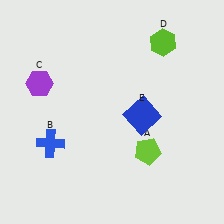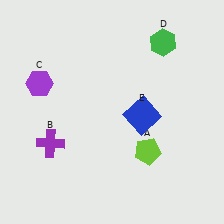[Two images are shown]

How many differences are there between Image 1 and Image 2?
There are 2 differences between the two images.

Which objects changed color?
B changed from blue to purple. D changed from lime to green.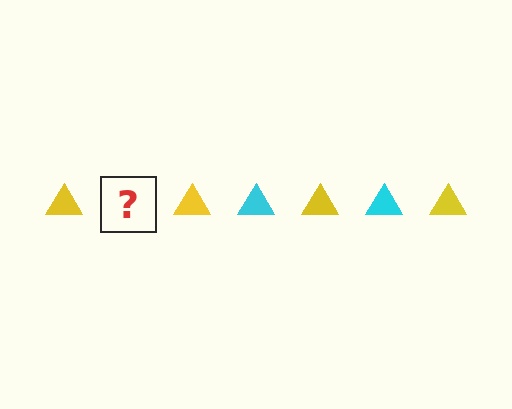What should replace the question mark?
The question mark should be replaced with a cyan triangle.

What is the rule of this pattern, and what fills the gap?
The rule is that the pattern cycles through yellow, cyan triangles. The gap should be filled with a cyan triangle.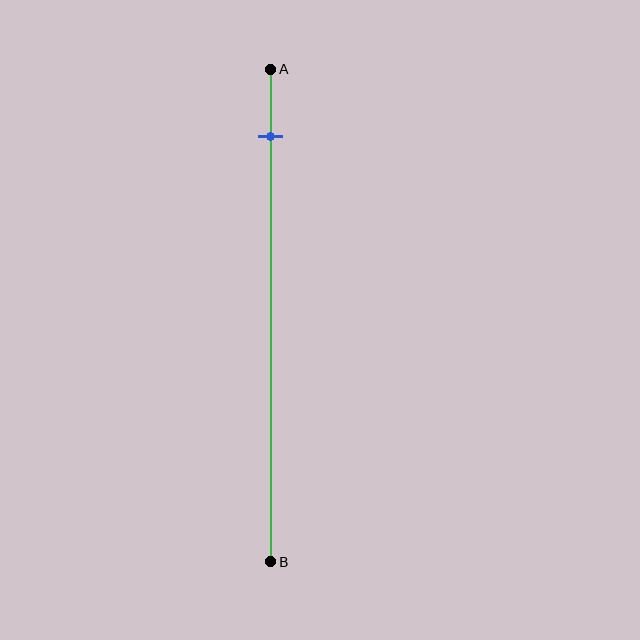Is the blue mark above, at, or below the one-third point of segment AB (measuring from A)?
The blue mark is above the one-third point of segment AB.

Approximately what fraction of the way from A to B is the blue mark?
The blue mark is approximately 15% of the way from A to B.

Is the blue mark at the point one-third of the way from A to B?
No, the mark is at about 15% from A, not at the 33% one-third point.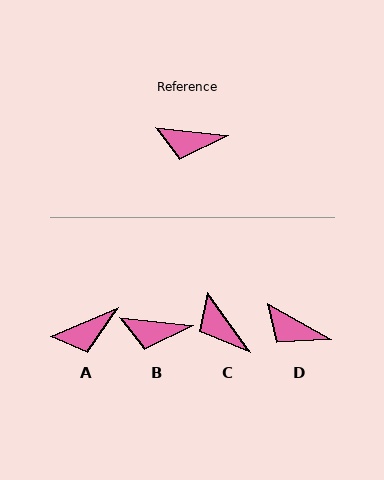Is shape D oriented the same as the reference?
No, it is off by about 24 degrees.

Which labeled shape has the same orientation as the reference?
B.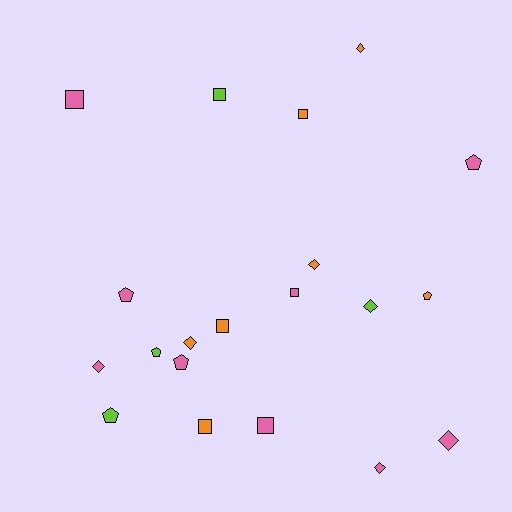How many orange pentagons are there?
There is 1 orange pentagon.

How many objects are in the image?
There are 20 objects.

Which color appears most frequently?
Pink, with 9 objects.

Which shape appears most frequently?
Square, with 7 objects.